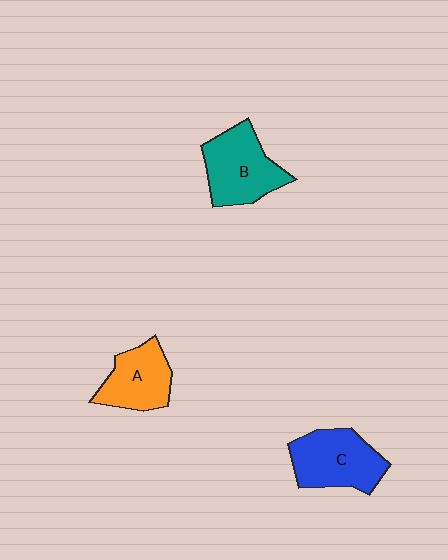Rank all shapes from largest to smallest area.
From largest to smallest: C (blue), B (teal), A (orange).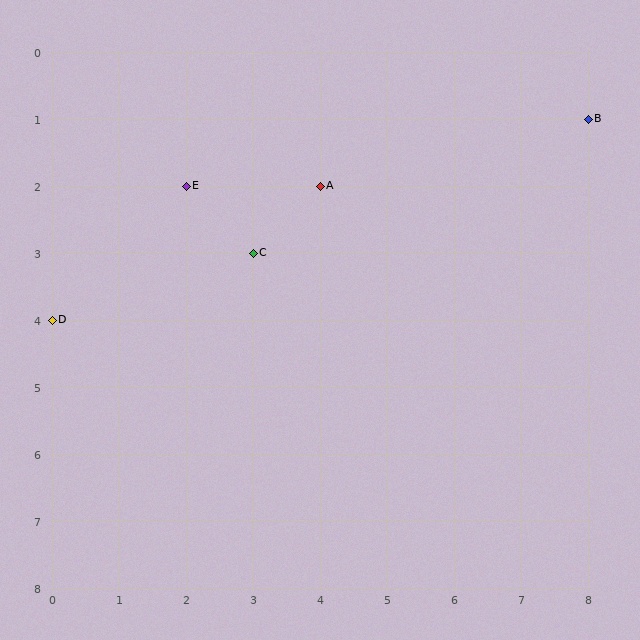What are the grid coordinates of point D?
Point D is at grid coordinates (0, 4).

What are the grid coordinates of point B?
Point B is at grid coordinates (8, 1).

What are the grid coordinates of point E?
Point E is at grid coordinates (2, 2).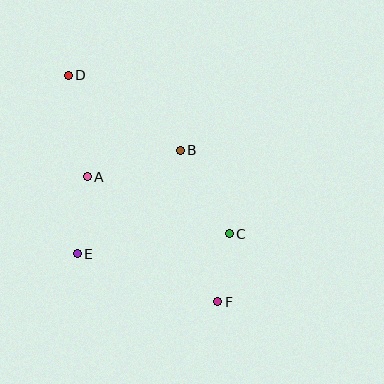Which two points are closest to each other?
Points C and F are closest to each other.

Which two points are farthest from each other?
Points D and F are farthest from each other.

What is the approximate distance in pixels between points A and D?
The distance between A and D is approximately 103 pixels.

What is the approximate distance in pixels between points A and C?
The distance between A and C is approximately 153 pixels.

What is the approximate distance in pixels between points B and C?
The distance between B and C is approximately 97 pixels.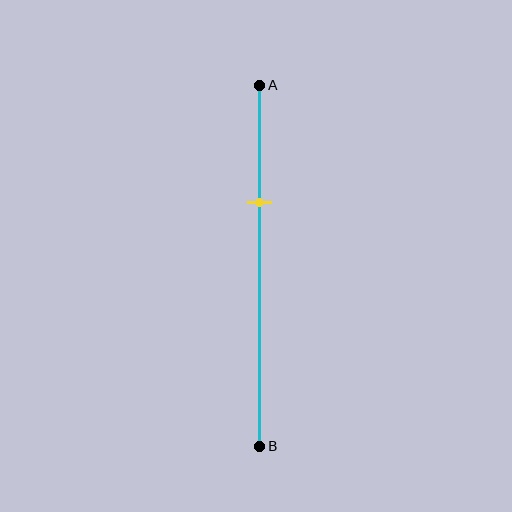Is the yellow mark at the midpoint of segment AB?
No, the mark is at about 35% from A, not at the 50% midpoint.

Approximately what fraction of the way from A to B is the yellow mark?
The yellow mark is approximately 35% of the way from A to B.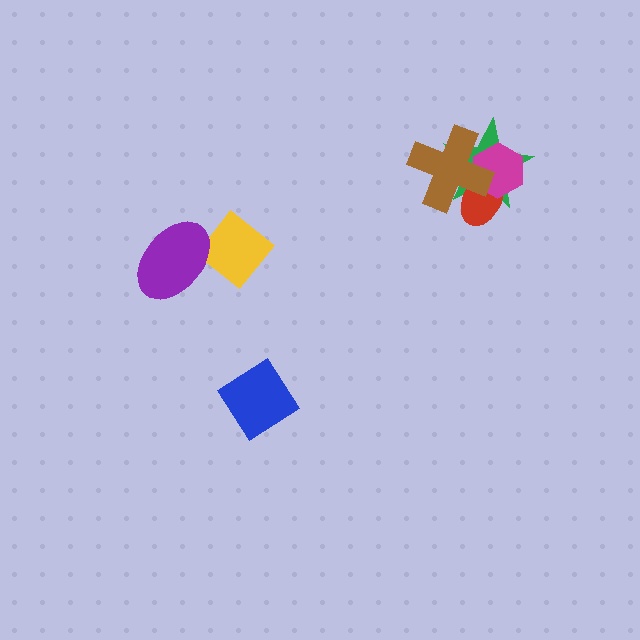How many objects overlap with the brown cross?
3 objects overlap with the brown cross.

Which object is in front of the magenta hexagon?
The brown cross is in front of the magenta hexagon.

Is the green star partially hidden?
Yes, it is partially covered by another shape.